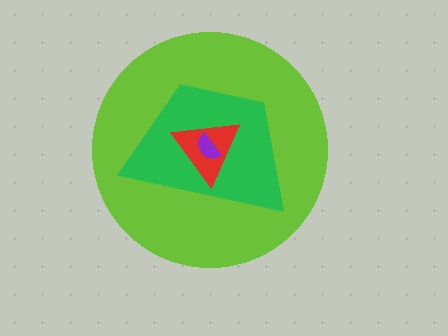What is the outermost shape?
The lime circle.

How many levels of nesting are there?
4.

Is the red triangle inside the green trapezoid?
Yes.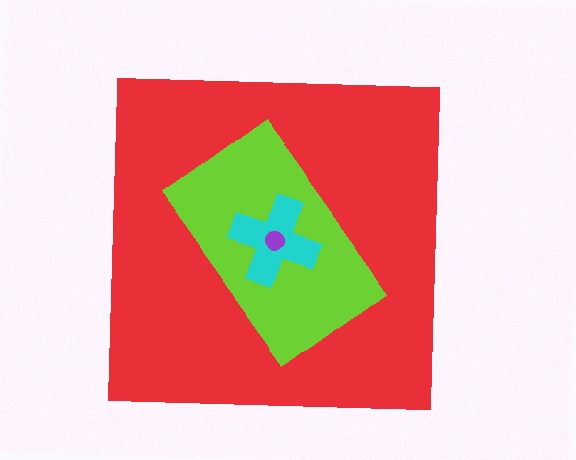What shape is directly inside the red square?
The lime rectangle.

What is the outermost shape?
The red square.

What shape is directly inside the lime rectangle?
The cyan cross.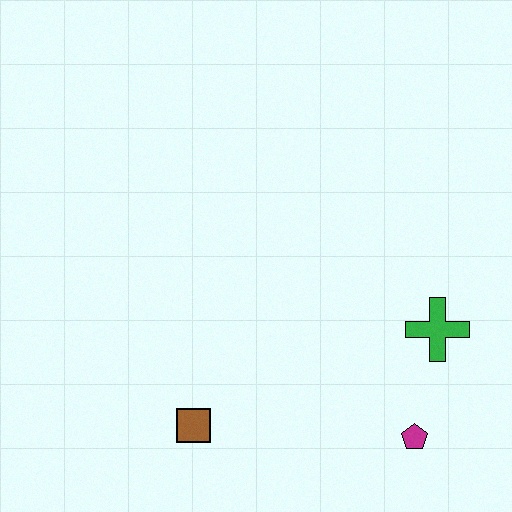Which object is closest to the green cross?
The magenta pentagon is closest to the green cross.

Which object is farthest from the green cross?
The brown square is farthest from the green cross.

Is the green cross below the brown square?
No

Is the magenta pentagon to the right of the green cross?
No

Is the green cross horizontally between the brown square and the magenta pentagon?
No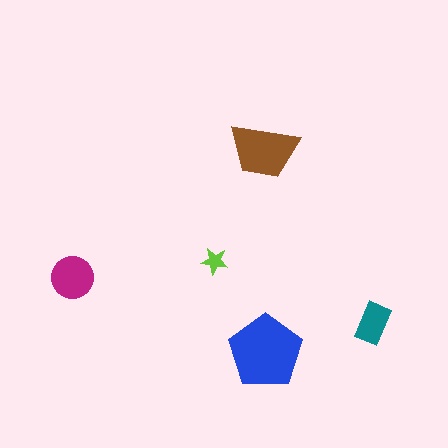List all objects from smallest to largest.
The lime star, the teal rectangle, the magenta circle, the brown trapezoid, the blue pentagon.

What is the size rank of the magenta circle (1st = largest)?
3rd.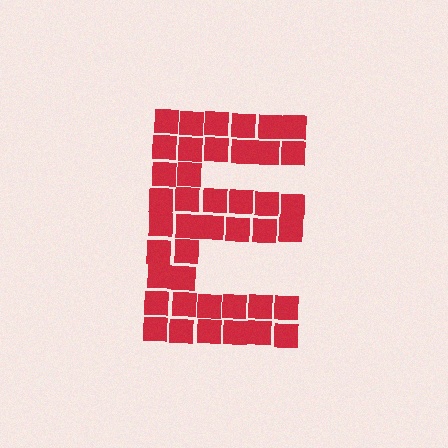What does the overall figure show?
The overall figure shows the letter E.